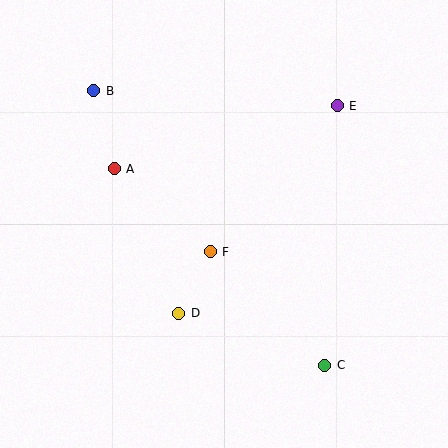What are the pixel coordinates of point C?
Point C is at (325, 365).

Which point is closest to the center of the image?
Point F at (210, 252) is closest to the center.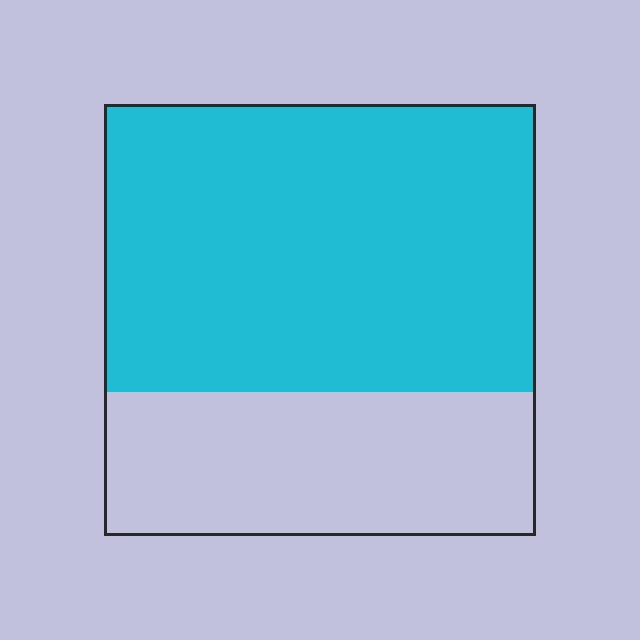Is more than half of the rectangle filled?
Yes.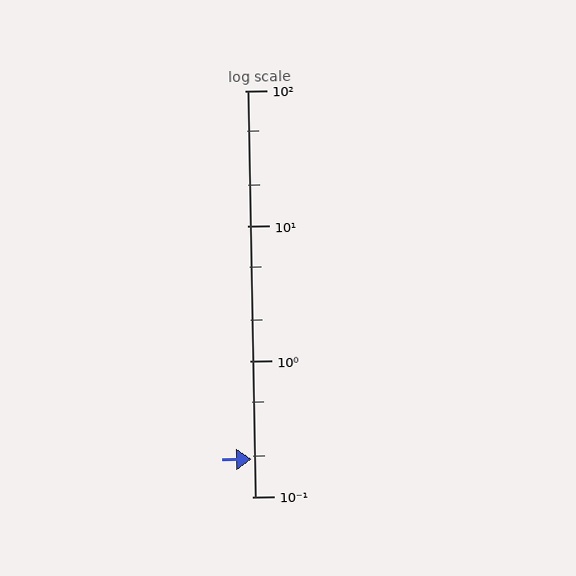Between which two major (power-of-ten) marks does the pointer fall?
The pointer is between 0.1 and 1.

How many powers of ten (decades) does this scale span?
The scale spans 3 decades, from 0.1 to 100.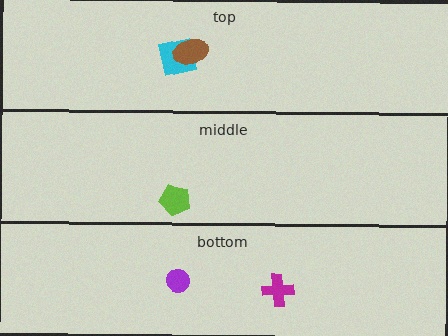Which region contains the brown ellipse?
The top region.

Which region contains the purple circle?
The bottom region.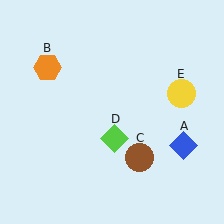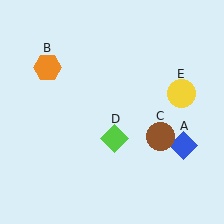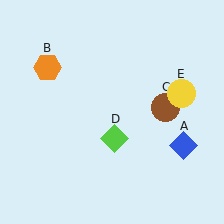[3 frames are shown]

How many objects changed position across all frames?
1 object changed position: brown circle (object C).